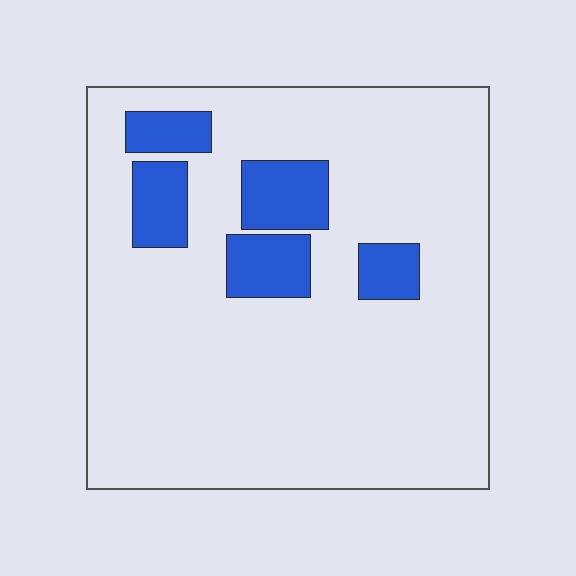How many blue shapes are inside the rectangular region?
5.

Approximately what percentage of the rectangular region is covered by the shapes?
Approximately 15%.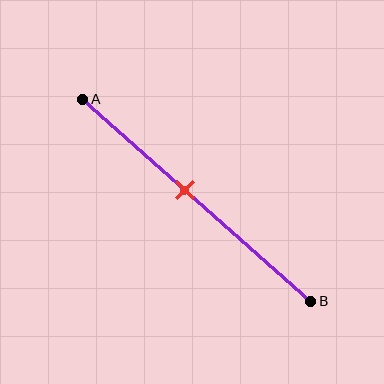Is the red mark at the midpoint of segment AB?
No, the mark is at about 45% from A, not at the 50% midpoint.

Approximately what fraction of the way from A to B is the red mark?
The red mark is approximately 45% of the way from A to B.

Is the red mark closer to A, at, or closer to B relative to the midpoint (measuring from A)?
The red mark is closer to point A than the midpoint of segment AB.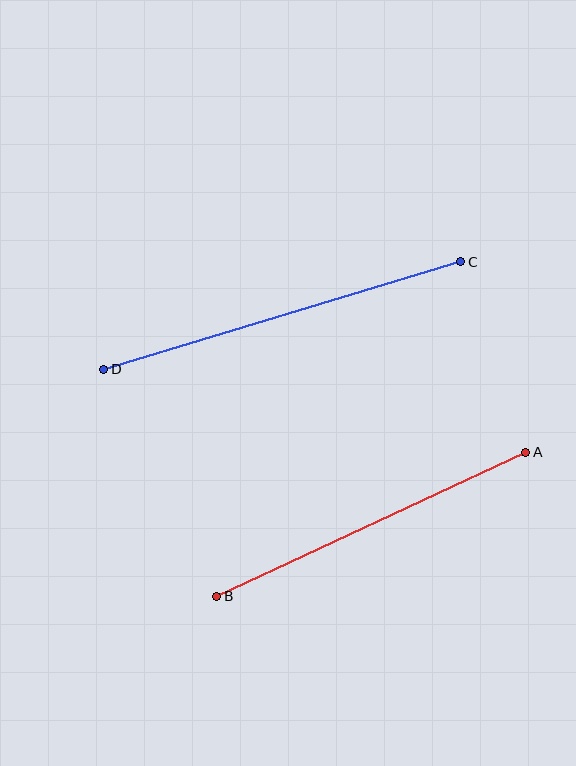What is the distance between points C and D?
The distance is approximately 373 pixels.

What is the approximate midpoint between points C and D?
The midpoint is at approximately (282, 316) pixels.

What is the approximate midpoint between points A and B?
The midpoint is at approximately (371, 524) pixels.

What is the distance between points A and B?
The distance is approximately 341 pixels.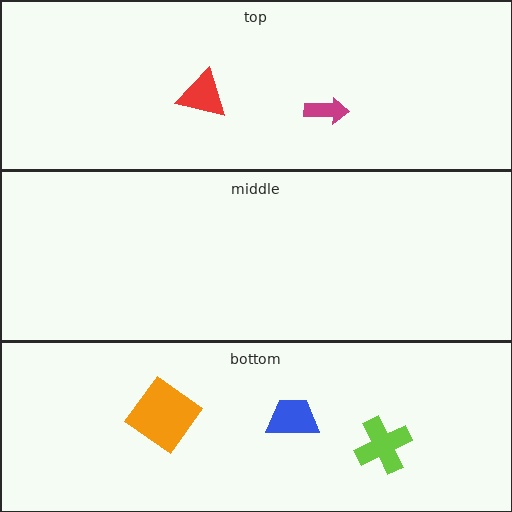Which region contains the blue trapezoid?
The bottom region.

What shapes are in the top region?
The magenta arrow, the red triangle.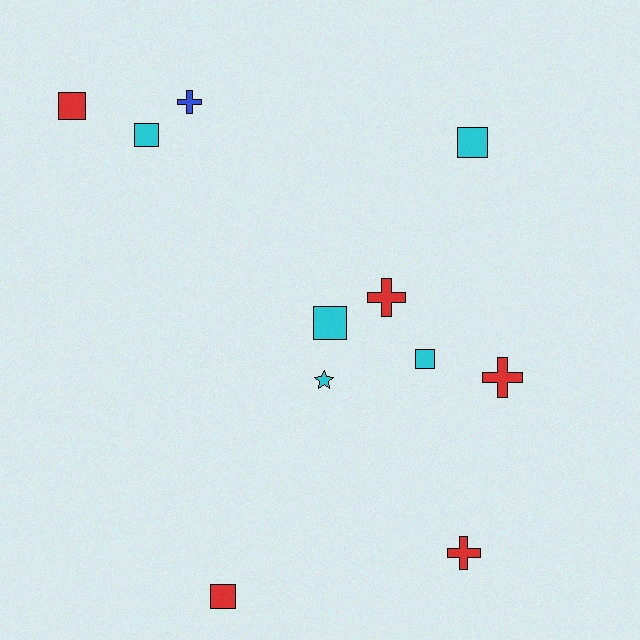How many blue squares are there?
There are no blue squares.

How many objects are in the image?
There are 11 objects.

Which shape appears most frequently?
Square, with 6 objects.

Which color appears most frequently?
Red, with 5 objects.